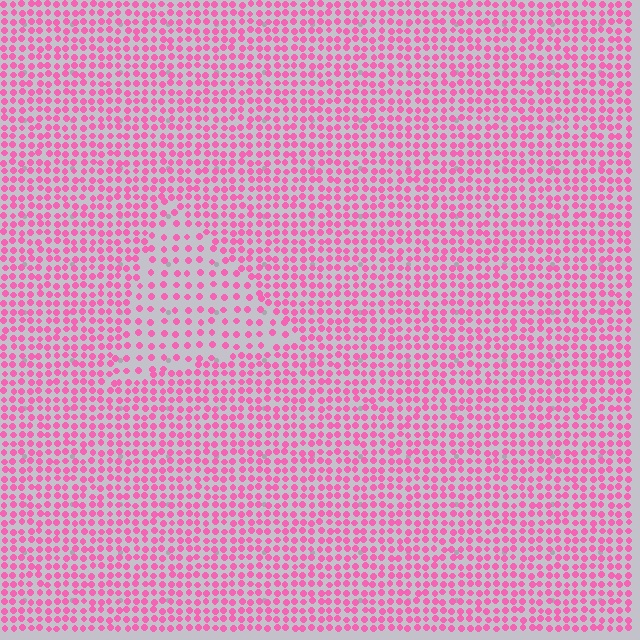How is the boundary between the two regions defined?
The boundary is defined by a change in element density (approximately 1.9x ratio). All elements are the same color, size, and shape.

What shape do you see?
I see a triangle.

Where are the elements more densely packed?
The elements are more densely packed outside the triangle boundary.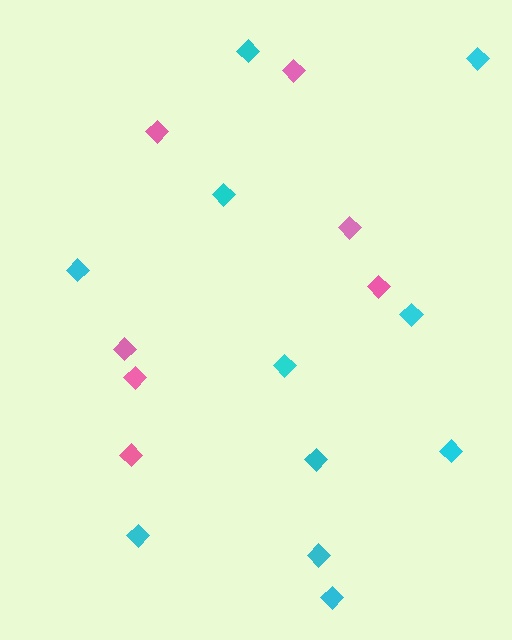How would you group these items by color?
There are 2 groups: one group of pink diamonds (7) and one group of cyan diamonds (11).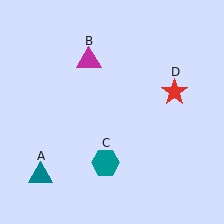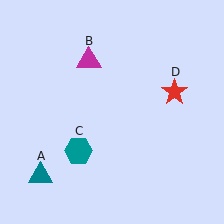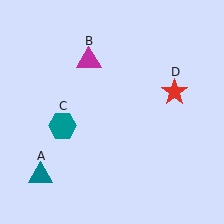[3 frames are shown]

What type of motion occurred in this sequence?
The teal hexagon (object C) rotated clockwise around the center of the scene.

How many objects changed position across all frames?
1 object changed position: teal hexagon (object C).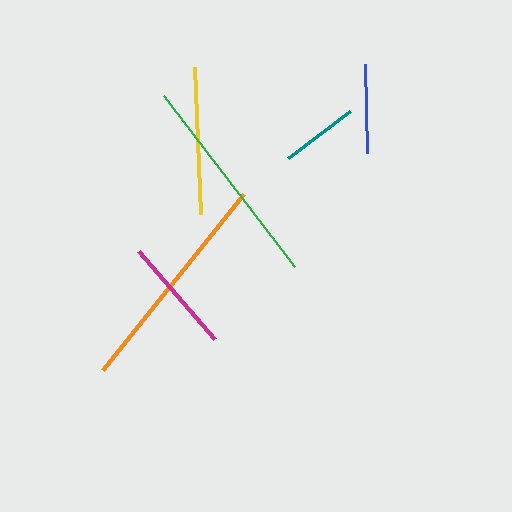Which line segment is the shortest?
The teal line is the shortest at approximately 77 pixels.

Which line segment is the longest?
The orange line is the longest at approximately 225 pixels.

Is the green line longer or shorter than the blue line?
The green line is longer than the blue line.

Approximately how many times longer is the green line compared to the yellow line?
The green line is approximately 1.5 times the length of the yellow line.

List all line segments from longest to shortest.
From longest to shortest: orange, green, yellow, magenta, blue, teal.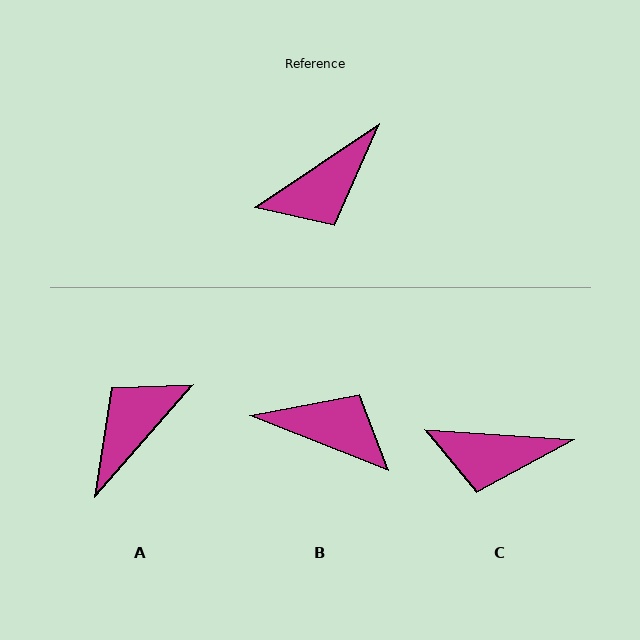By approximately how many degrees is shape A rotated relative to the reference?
Approximately 165 degrees clockwise.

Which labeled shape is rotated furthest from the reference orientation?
A, about 165 degrees away.